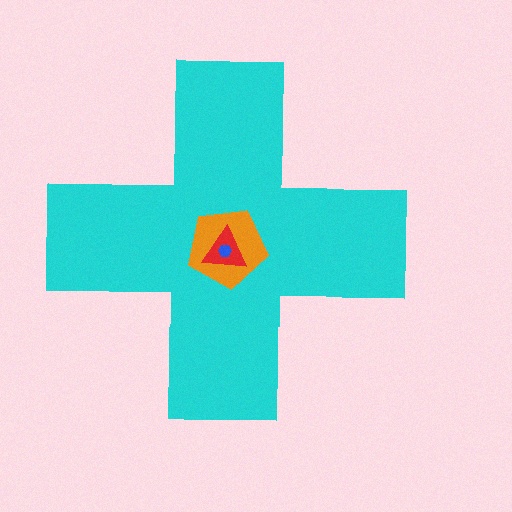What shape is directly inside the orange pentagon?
The red triangle.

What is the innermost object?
The blue hexagon.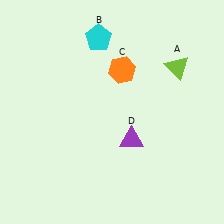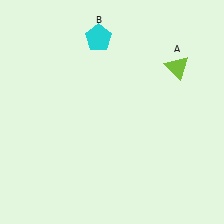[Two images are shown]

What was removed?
The orange hexagon (C), the purple triangle (D) were removed in Image 2.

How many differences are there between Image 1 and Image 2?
There are 2 differences between the two images.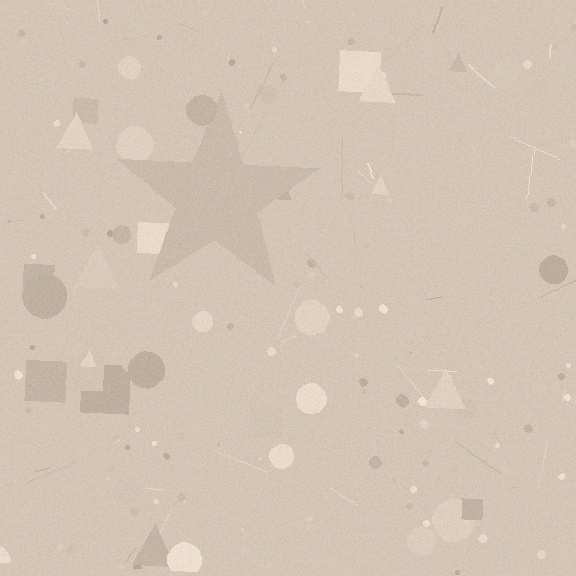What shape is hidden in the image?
A star is hidden in the image.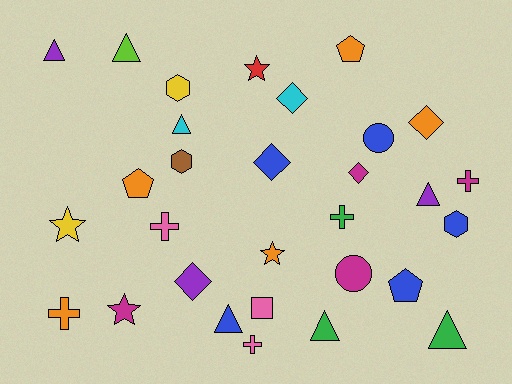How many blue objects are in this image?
There are 5 blue objects.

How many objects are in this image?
There are 30 objects.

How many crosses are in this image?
There are 5 crosses.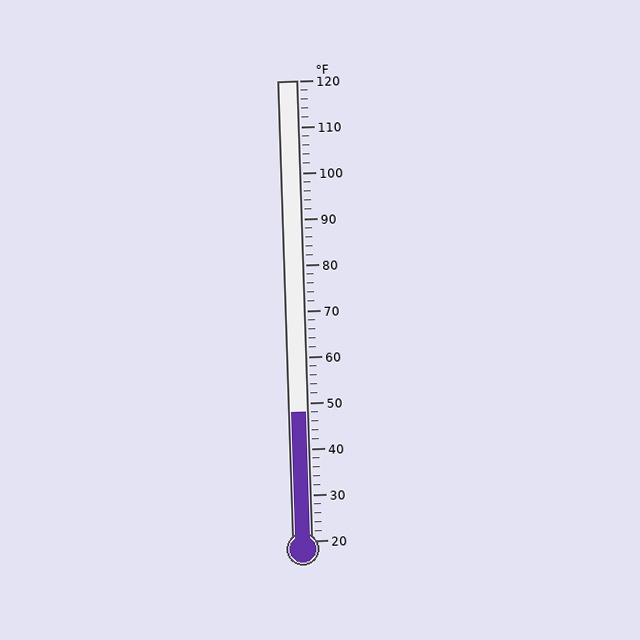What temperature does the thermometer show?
The thermometer shows approximately 48°F.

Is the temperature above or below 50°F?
The temperature is below 50°F.